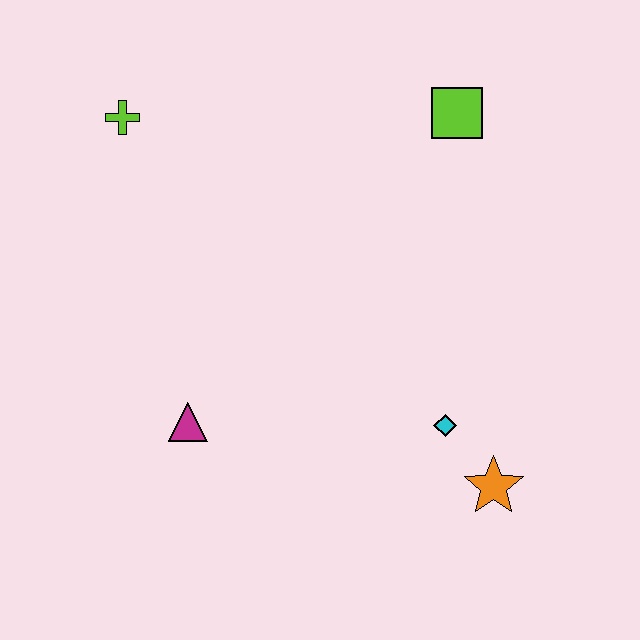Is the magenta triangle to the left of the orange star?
Yes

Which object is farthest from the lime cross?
The orange star is farthest from the lime cross.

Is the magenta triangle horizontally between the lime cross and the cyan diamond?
Yes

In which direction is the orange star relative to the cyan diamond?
The orange star is below the cyan diamond.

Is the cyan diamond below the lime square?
Yes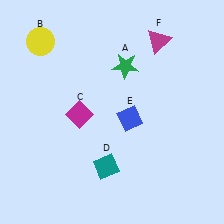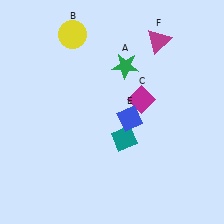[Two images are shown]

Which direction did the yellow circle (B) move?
The yellow circle (B) moved right.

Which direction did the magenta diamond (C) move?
The magenta diamond (C) moved right.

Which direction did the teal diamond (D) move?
The teal diamond (D) moved up.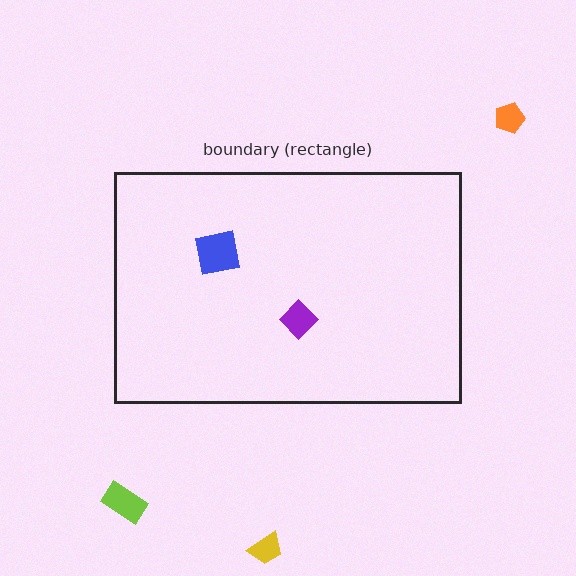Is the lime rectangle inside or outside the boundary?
Outside.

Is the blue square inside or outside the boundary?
Inside.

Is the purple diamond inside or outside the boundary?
Inside.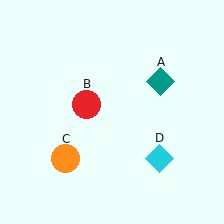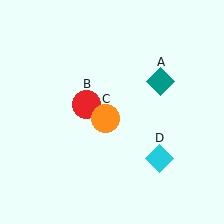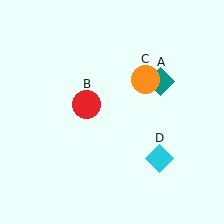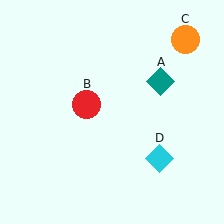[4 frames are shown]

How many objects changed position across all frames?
1 object changed position: orange circle (object C).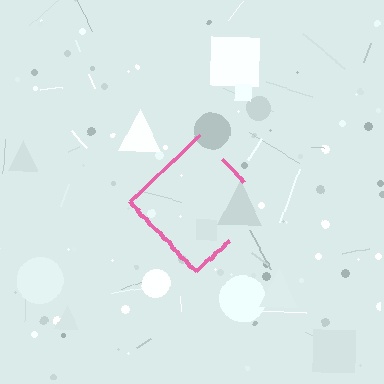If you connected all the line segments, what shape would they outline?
They would outline a diamond.